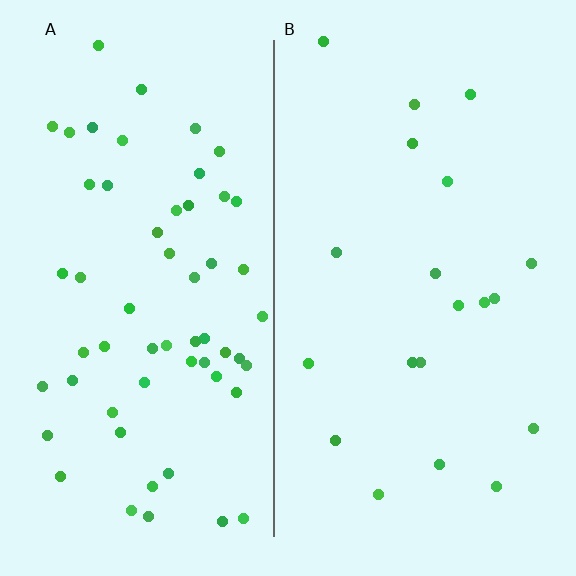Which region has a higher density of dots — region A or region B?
A (the left).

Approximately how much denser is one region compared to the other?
Approximately 3.0× — region A over region B.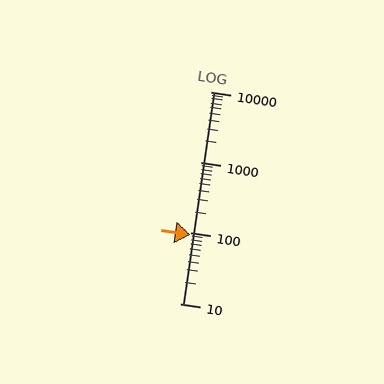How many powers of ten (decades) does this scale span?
The scale spans 3 decades, from 10 to 10000.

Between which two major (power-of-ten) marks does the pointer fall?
The pointer is between 10 and 100.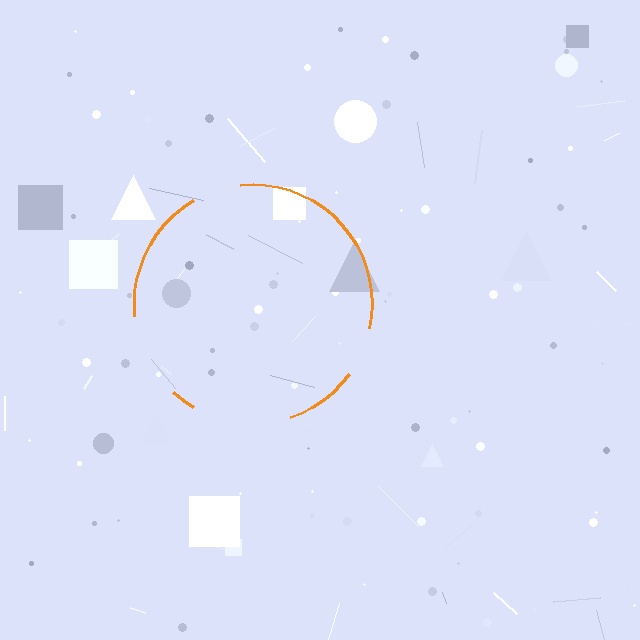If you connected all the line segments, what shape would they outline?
They would outline a circle.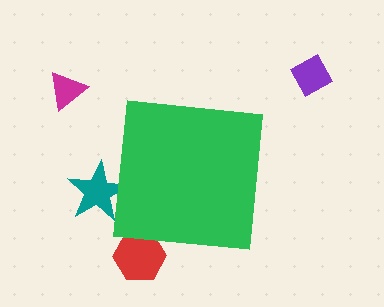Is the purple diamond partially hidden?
No, the purple diamond is fully visible.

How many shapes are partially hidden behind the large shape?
2 shapes are partially hidden.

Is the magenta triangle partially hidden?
No, the magenta triangle is fully visible.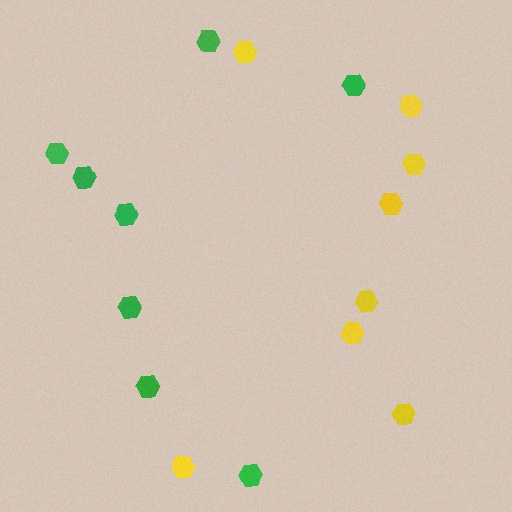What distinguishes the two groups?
There are 2 groups: one group of yellow hexagons (8) and one group of green hexagons (8).